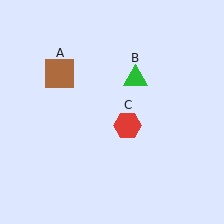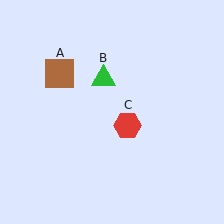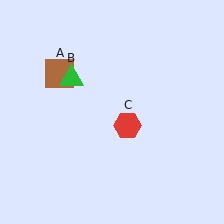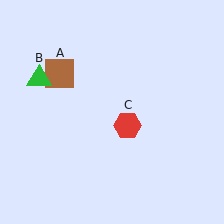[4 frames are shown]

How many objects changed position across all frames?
1 object changed position: green triangle (object B).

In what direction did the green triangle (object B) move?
The green triangle (object B) moved left.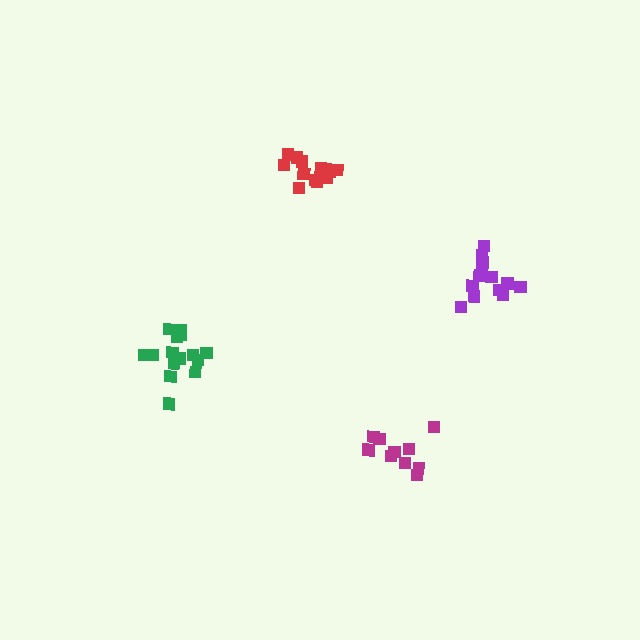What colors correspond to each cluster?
The clusters are colored: purple, red, magenta, green.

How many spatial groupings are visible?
There are 4 spatial groupings.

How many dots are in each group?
Group 1: 13 dots, Group 2: 13 dots, Group 3: 10 dots, Group 4: 15 dots (51 total).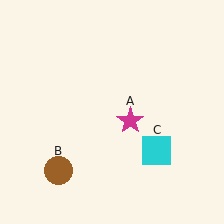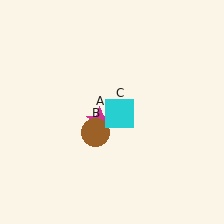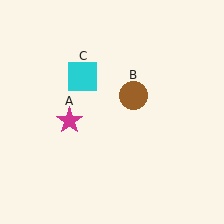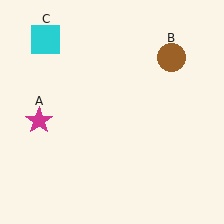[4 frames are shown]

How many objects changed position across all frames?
3 objects changed position: magenta star (object A), brown circle (object B), cyan square (object C).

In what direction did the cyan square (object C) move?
The cyan square (object C) moved up and to the left.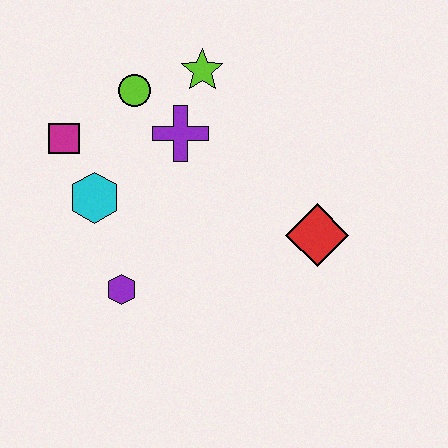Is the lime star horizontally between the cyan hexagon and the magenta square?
No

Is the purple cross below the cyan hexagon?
No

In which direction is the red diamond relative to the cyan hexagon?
The red diamond is to the right of the cyan hexagon.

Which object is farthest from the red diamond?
The magenta square is farthest from the red diamond.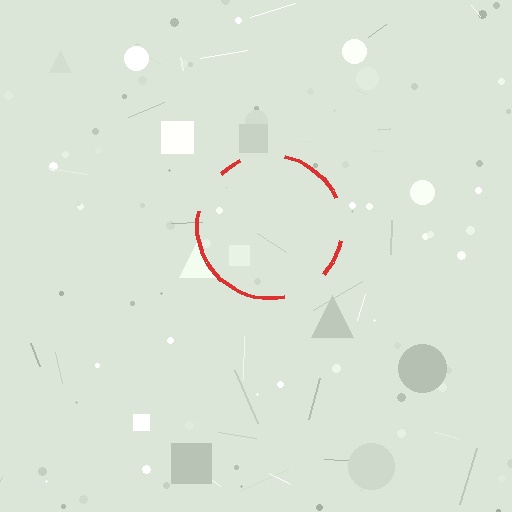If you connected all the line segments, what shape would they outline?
They would outline a circle.